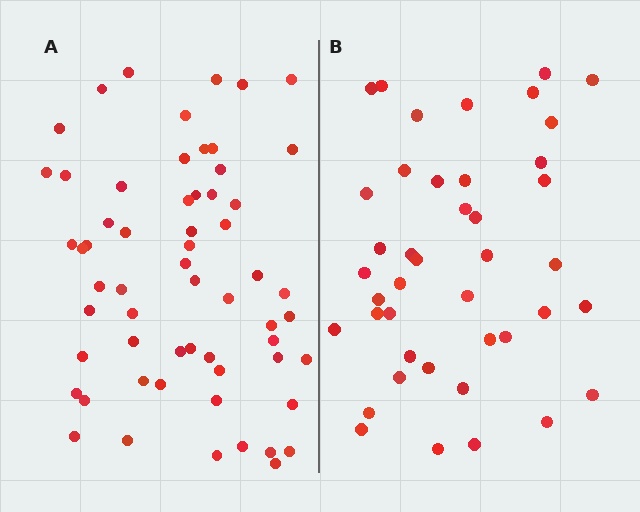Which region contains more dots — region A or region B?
Region A (the left region) has more dots.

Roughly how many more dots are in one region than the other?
Region A has approximately 20 more dots than region B.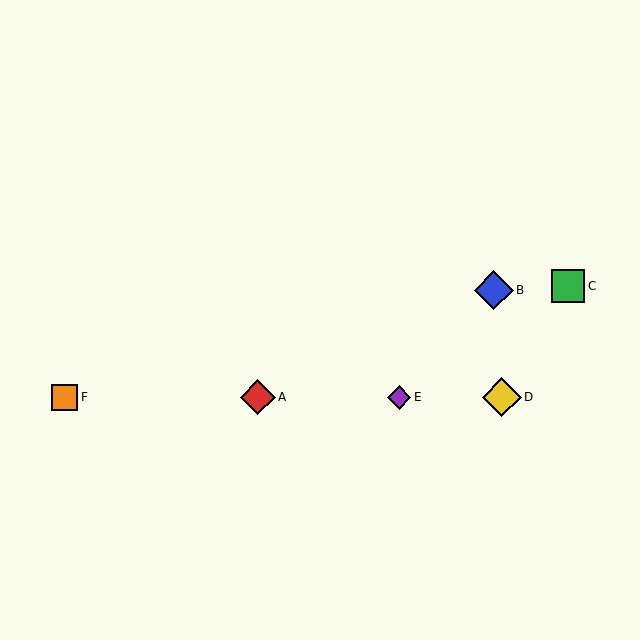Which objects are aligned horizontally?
Objects A, D, E, F are aligned horizontally.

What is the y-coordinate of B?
Object B is at y≈290.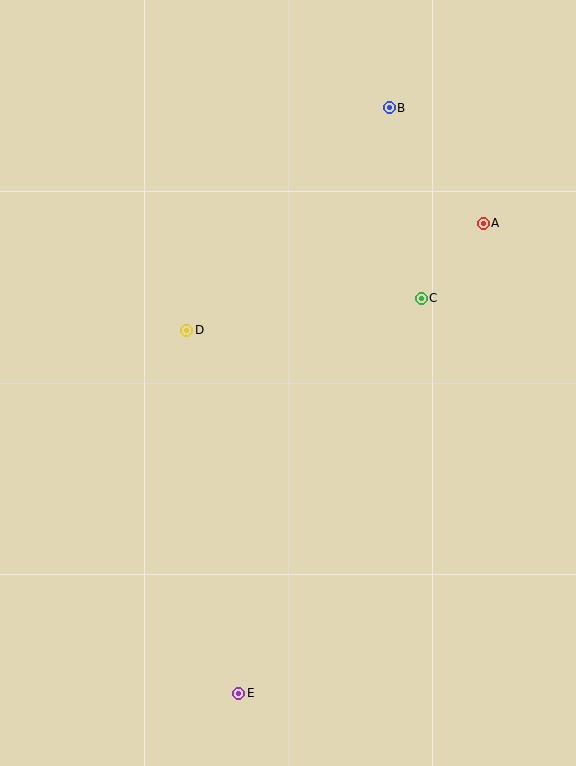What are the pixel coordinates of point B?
Point B is at (389, 108).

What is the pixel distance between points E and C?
The distance between E and C is 435 pixels.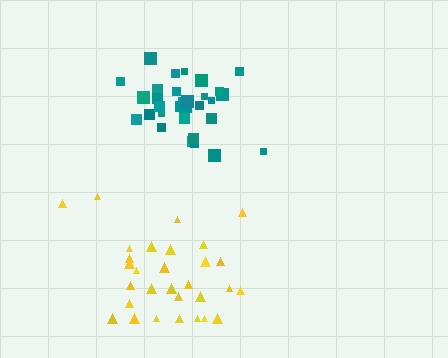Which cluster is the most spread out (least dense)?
Yellow.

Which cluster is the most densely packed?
Teal.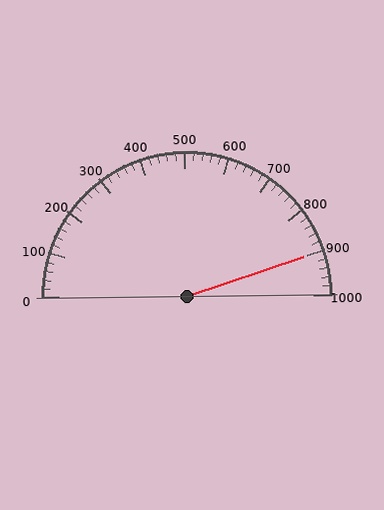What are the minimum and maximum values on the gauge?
The gauge ranges from 0 to 1000.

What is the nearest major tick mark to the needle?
The nearest major tick mark is 900.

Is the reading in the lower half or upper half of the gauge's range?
The reading is in the upper half of the range (0 to 1000).